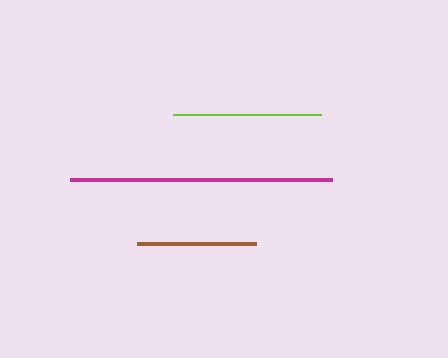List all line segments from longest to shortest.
From longest to shortest: magenta, lime, brown.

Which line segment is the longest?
The magenta line is the longest at approximately 262 pixels.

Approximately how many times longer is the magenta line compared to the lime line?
The magenta line is approximately 1.8 times the length of the lime line.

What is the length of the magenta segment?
The magenta segment is approximately 262 pixels long.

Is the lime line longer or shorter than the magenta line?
The magenta line is longer than the lime line.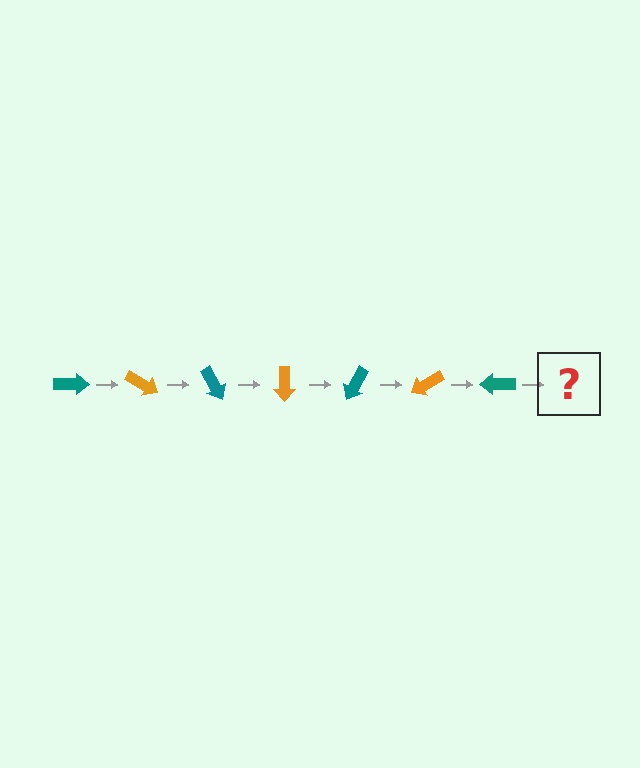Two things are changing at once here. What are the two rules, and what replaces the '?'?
The two rules are that it rotates 30 degrees each step and the color cycles through teal and orange. The '?' should be an orange arrow, rotated 210 degrees from the start.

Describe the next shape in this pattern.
It should be an orange arrow, rotated 210 degrees from the start.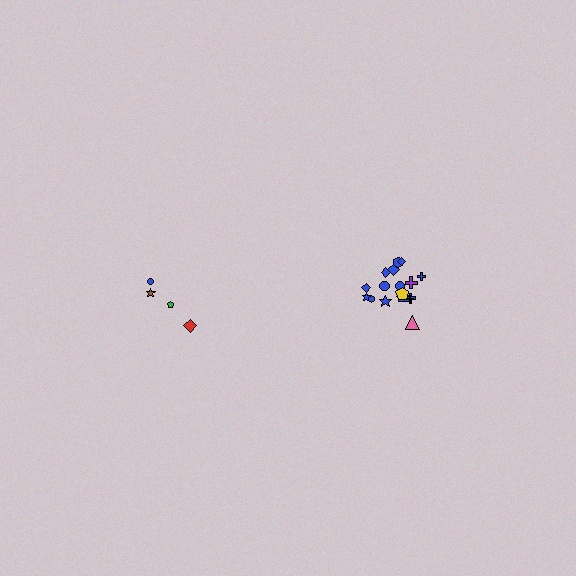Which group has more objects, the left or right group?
The right group.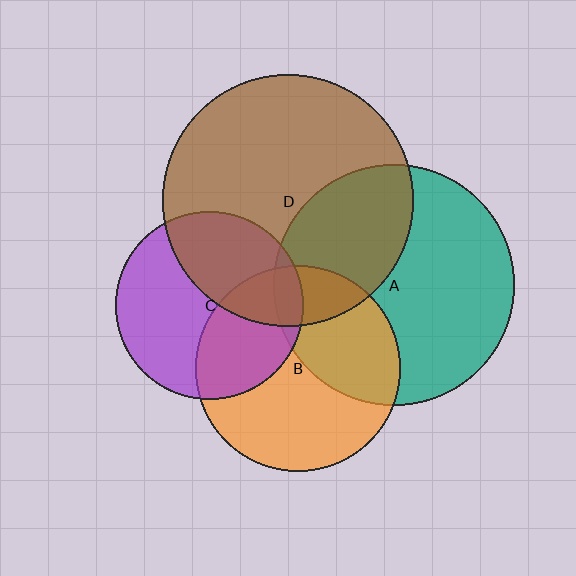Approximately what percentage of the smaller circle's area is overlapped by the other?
Approximately 20%.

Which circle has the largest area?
Circle D (brown).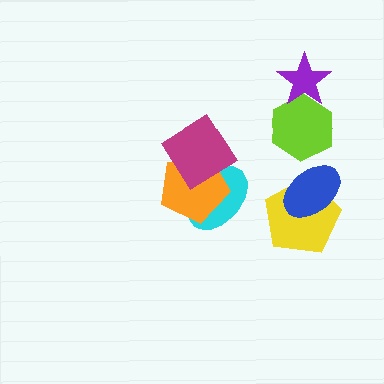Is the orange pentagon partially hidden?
Yes, it is partially covered by another shape.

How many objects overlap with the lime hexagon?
1 object overlaps with the lime hexagon.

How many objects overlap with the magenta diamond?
2 objects overlap with the magenta diamond.